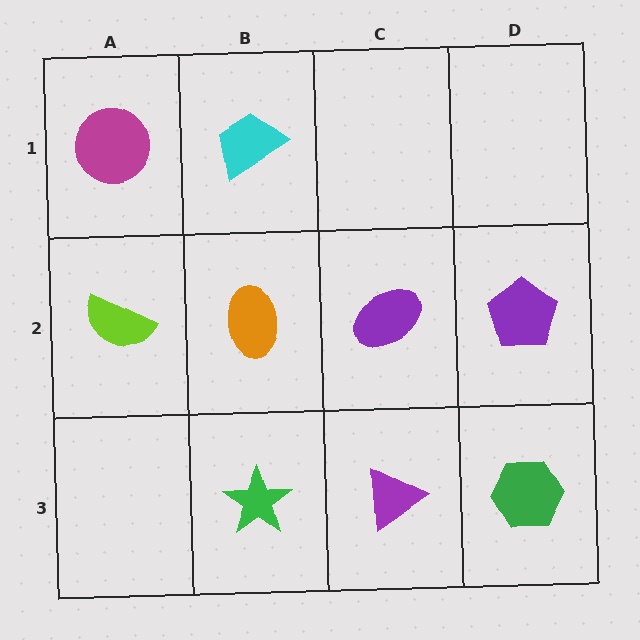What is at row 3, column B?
A green star.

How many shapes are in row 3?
3 shapes.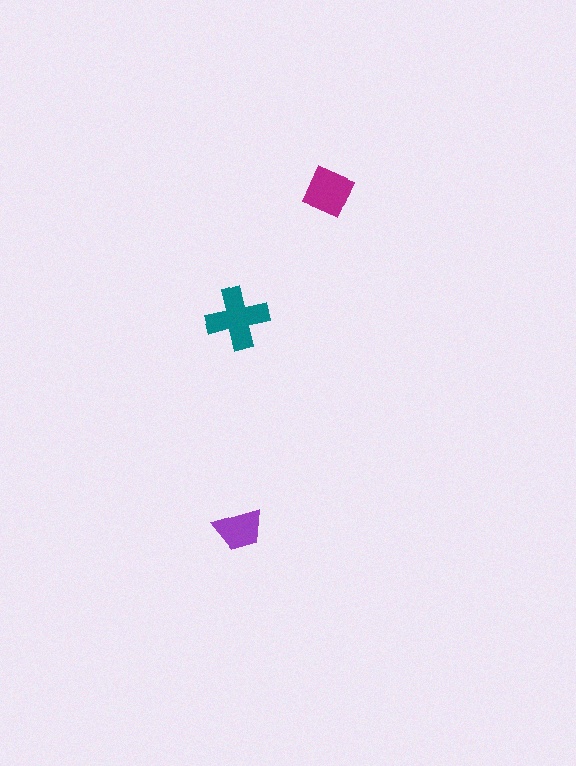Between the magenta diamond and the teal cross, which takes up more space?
The teal cross.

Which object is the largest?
The teal cross.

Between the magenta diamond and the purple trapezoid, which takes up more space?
The magenta diamond.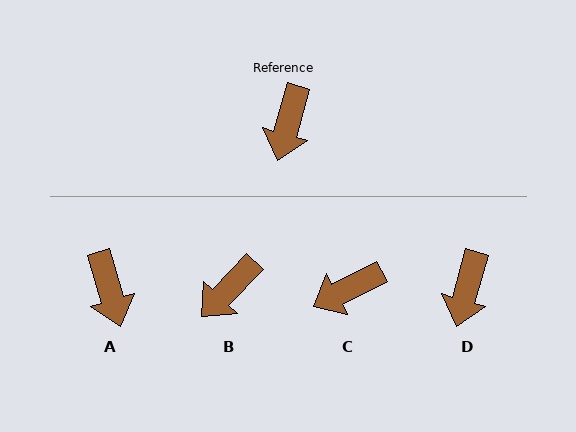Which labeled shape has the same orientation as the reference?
D.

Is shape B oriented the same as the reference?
No, it is off by about 28 degrees.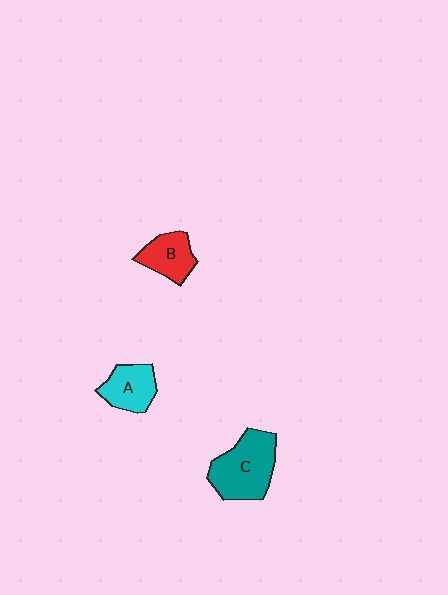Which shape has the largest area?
Shape C (teal).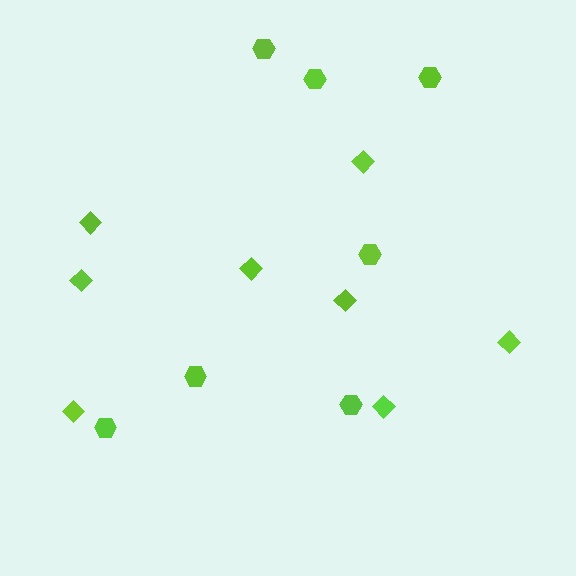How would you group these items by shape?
There are 2 groups: one group of hexagons (7) and one group of diamonds (8).